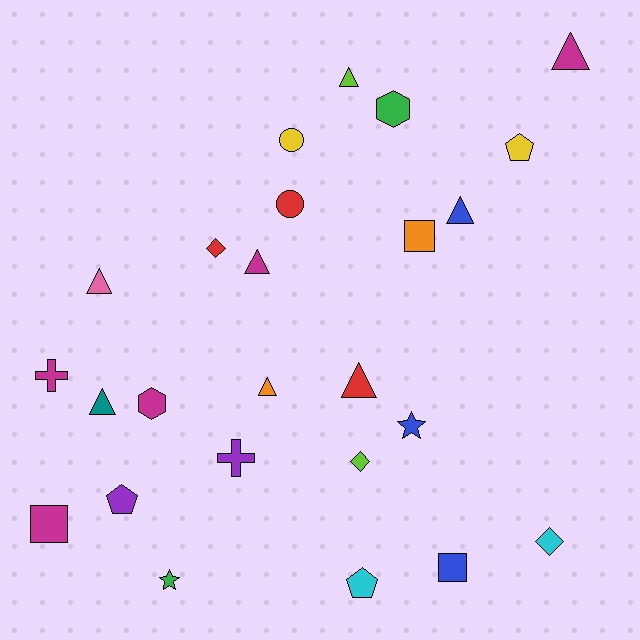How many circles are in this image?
There are 2 circles.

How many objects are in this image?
There are 25 objects.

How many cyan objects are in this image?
There are 2 cyan objects.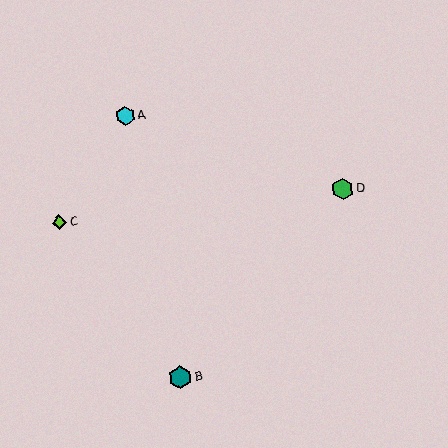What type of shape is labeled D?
Shape D is a green hexagon.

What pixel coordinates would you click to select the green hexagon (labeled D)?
Click at (343, 189) to select the green hexagon D.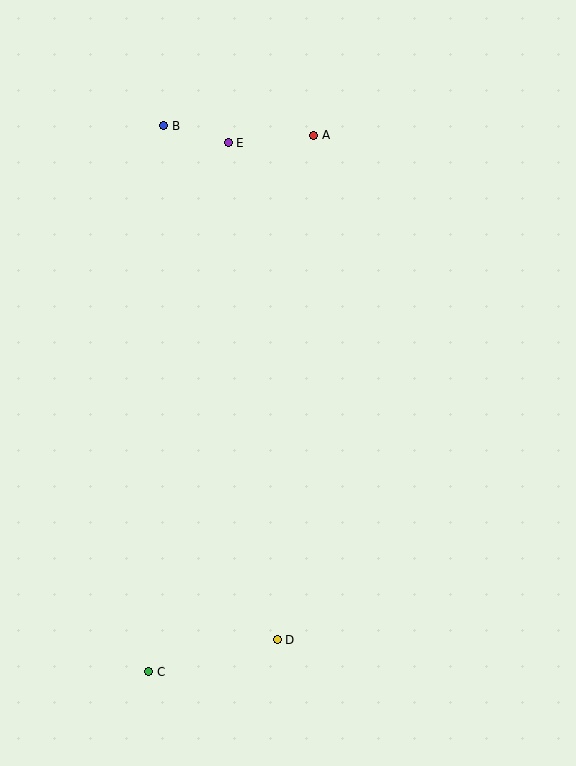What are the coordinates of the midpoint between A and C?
The midpoint between A and C is at (231, 404).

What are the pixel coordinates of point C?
Point C is at (149, 672).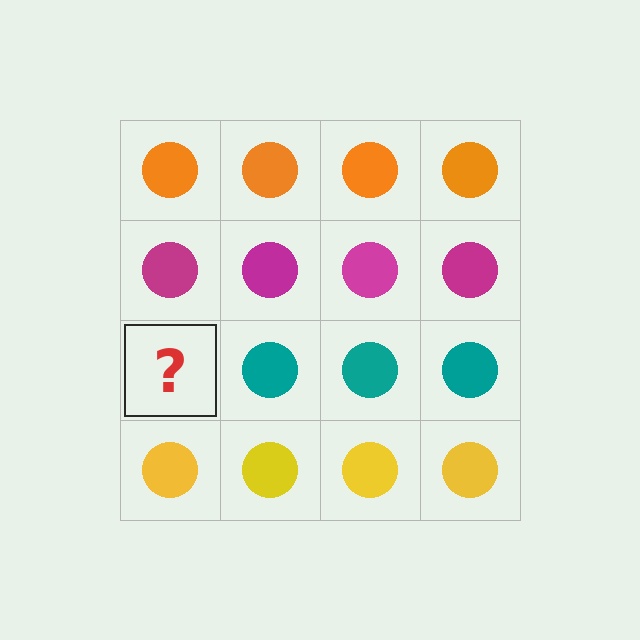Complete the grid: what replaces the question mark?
The question mark should be replaced with a teal circle.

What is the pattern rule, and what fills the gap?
The rule is that each row has a consistent color. The gap should be filled with a teal circle.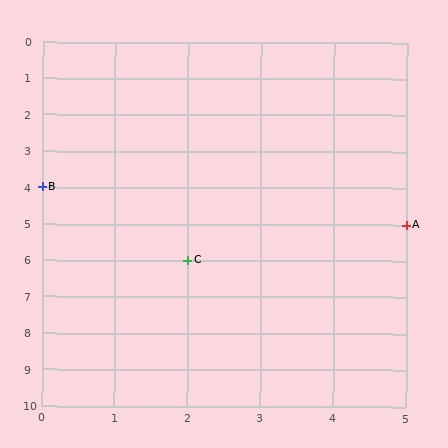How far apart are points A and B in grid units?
Points A and B are 5 columns and 1 row apart (about 5.1 grid units diagonally).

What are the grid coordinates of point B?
Point B is at grid coordinates (0, 4).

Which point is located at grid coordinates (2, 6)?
Point C is at (2, 6).